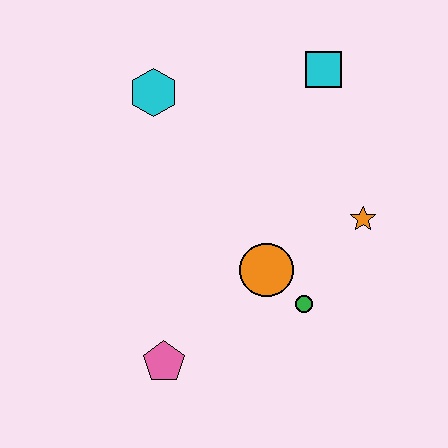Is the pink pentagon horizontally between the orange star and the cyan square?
No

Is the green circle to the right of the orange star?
No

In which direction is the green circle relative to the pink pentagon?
The green circle is to the right of the pink pentagon.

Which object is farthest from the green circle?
The cyan hexagon is farthest from the green circle.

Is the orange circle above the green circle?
Yes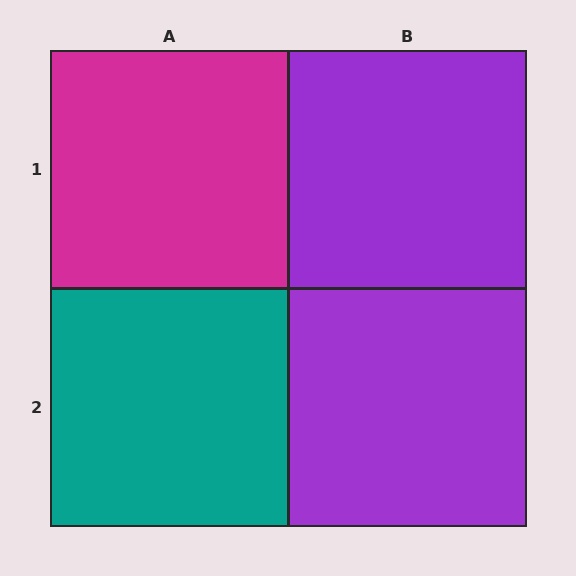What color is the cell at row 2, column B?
Purple.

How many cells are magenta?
1 cell is magenta.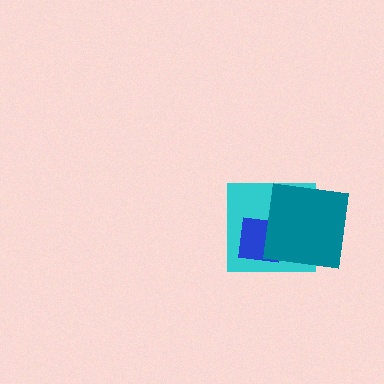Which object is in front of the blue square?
The teal square is in front of the blue square.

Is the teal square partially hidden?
No, no other shape covers it.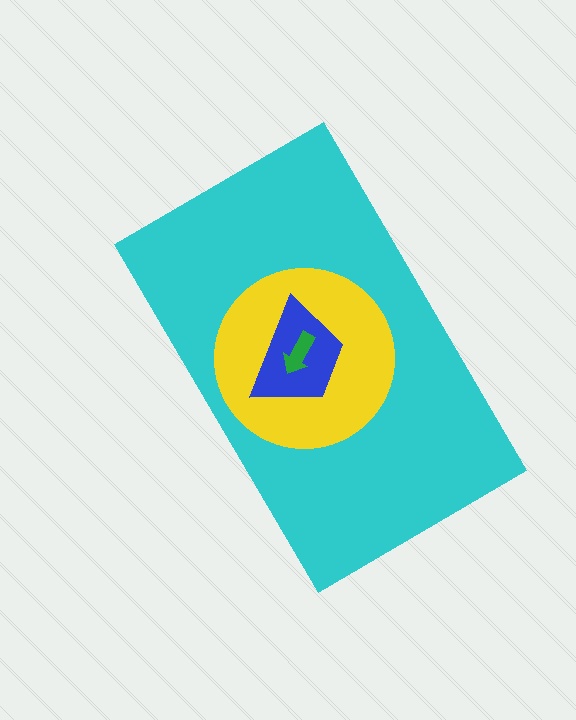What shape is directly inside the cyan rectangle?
The yellow circle.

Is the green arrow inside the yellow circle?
Yes.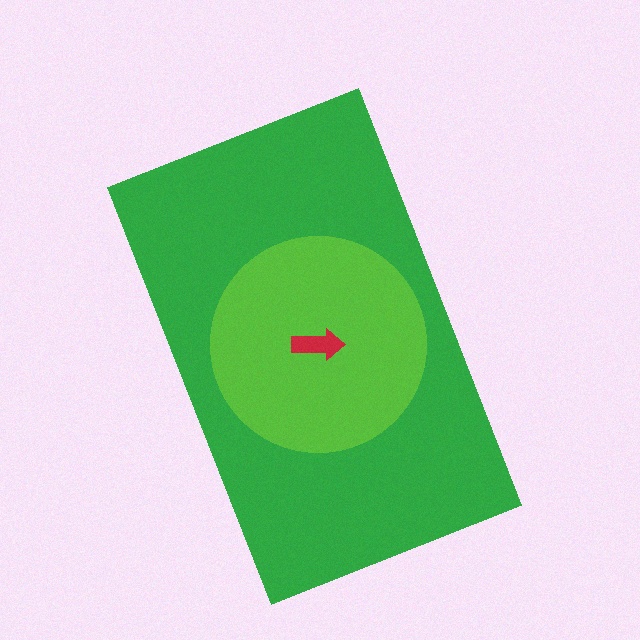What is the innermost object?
The red arrow.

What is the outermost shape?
The green rectangle.